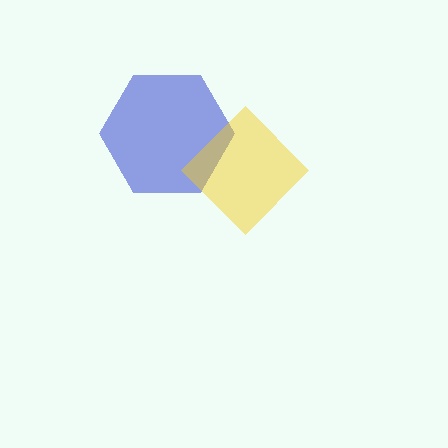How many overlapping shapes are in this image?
There are 2 overlapping shapes in the image.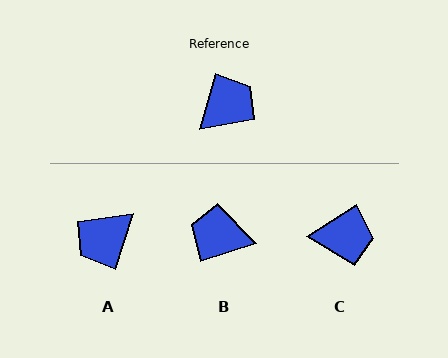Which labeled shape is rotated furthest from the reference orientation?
A, about 178 degrees away.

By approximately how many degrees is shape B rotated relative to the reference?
Approximately 124 degrees counter-clockwise.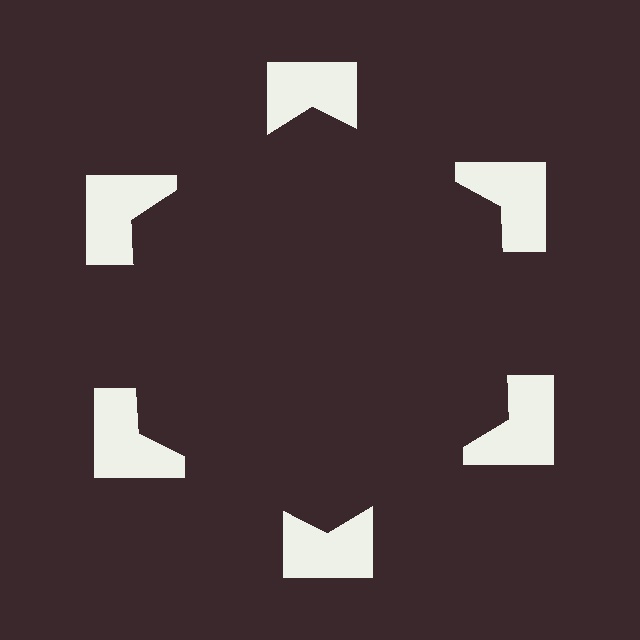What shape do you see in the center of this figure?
An illusory hexagon — its edges are inferred from the aligned wedge cuts in the notched squares, not physically drawn.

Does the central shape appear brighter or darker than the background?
It typically appears slightly darker than the background, even though no actual brightness change is drawn.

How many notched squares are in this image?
There are 6 — one at each vertex of the illusory hexagon.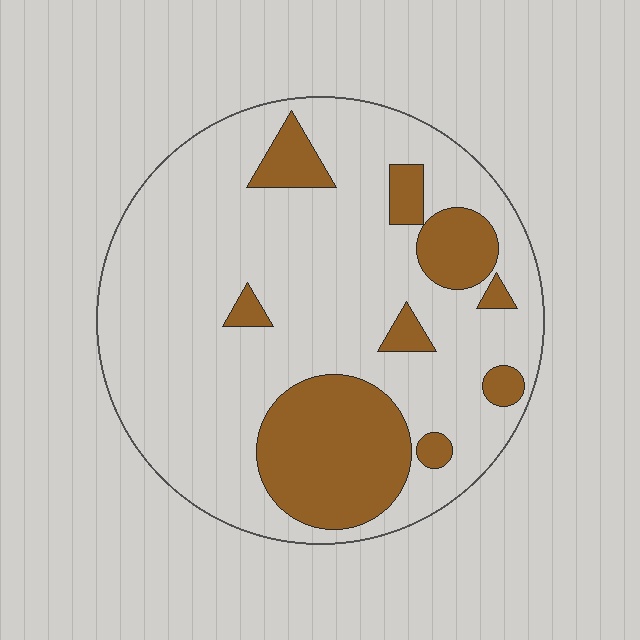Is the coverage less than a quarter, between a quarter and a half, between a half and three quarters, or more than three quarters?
Less than a quarter.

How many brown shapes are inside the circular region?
9.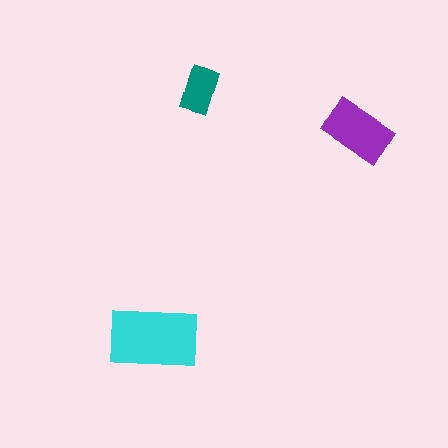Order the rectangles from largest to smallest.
the cyan one, the purple one, the teal one.